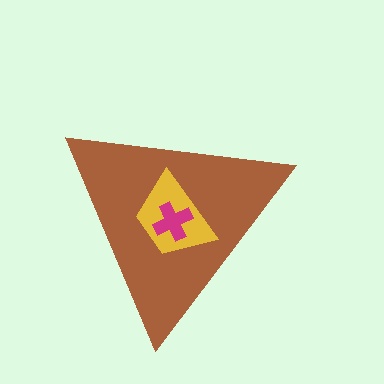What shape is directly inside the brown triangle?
The yellow trapezoid.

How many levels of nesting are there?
3.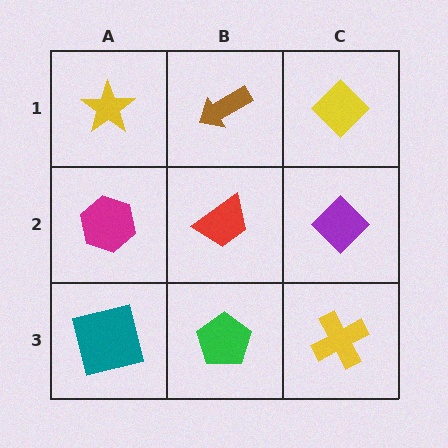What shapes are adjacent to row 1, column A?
A magenta hexagon (row 2, column A), a brown arrow (row 1, column B).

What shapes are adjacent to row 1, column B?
A red trapezoid (row 2, column B), a yellow star (row 1, column A), a yellow diamond (row 1, column C).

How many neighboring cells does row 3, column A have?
2.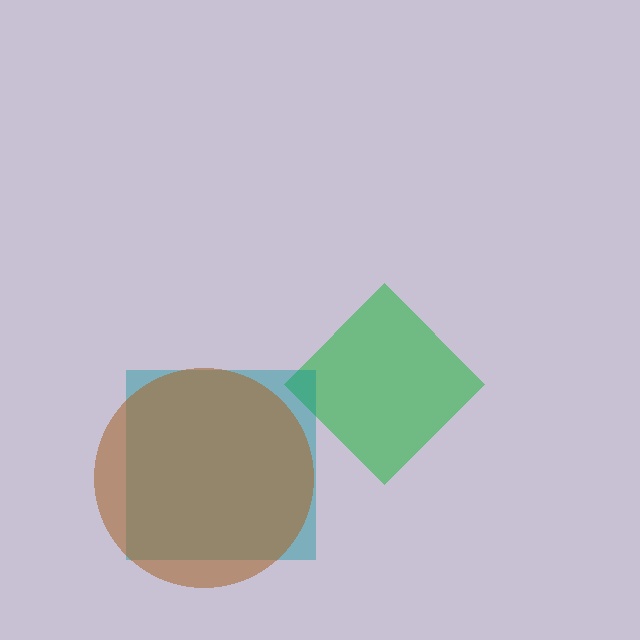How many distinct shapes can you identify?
There are 3 distinct shapes: a green diamond, a teal square, a brown circle.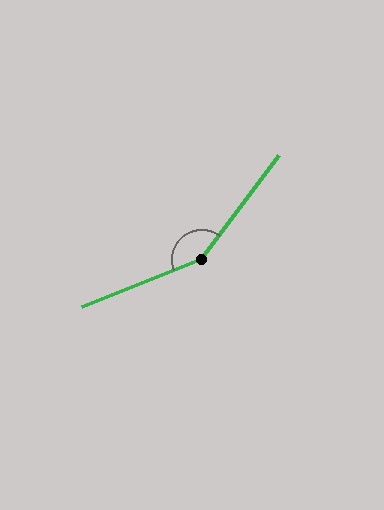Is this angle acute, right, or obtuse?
It is obtuse.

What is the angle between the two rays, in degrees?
Approximately 149 degrees.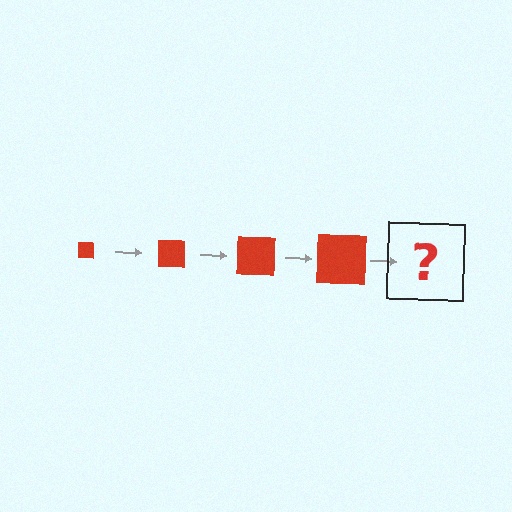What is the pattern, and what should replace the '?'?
The pattern is that the square gets progressively larger each step. The '?' should be a red square, larger than the previous one.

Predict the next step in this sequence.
The next step is a red square, larger than the previous one.